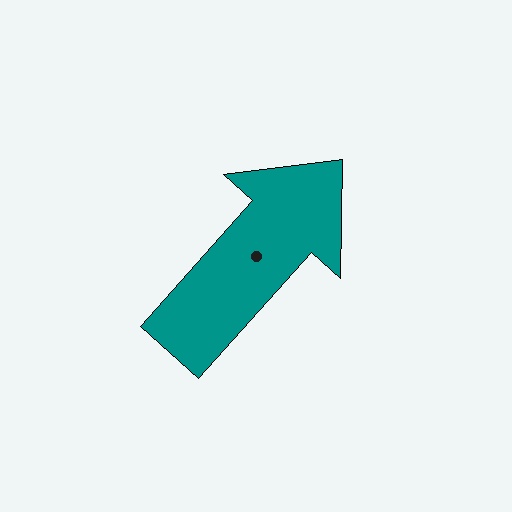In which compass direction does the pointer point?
Northeast.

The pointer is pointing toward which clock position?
Roughly 1 o'clock.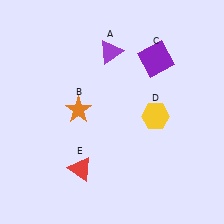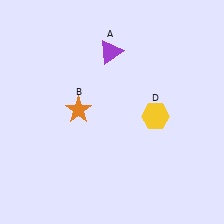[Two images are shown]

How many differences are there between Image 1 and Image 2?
There are 2 differences between the two images.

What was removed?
The red triangle (E), the purple square (C) were removed in Image 2.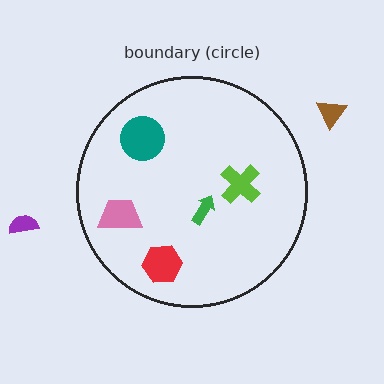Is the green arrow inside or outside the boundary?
Inside.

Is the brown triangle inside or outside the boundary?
Outside.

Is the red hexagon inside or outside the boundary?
Inside.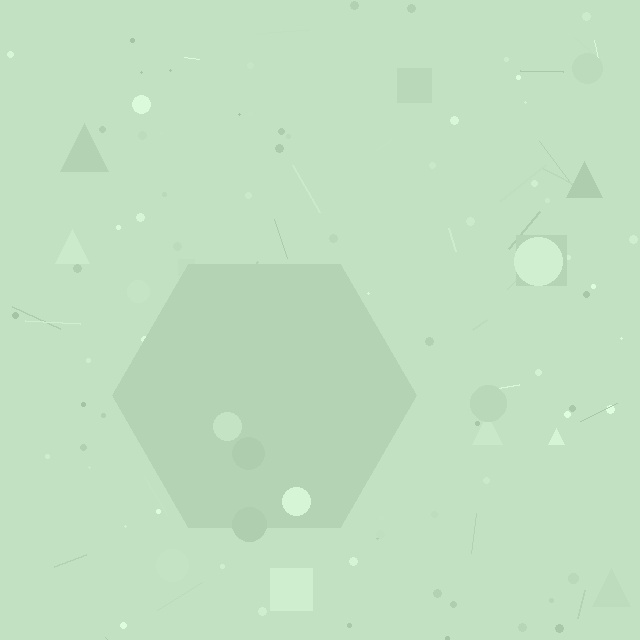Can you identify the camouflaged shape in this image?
The camouflaged shape is a hexagon.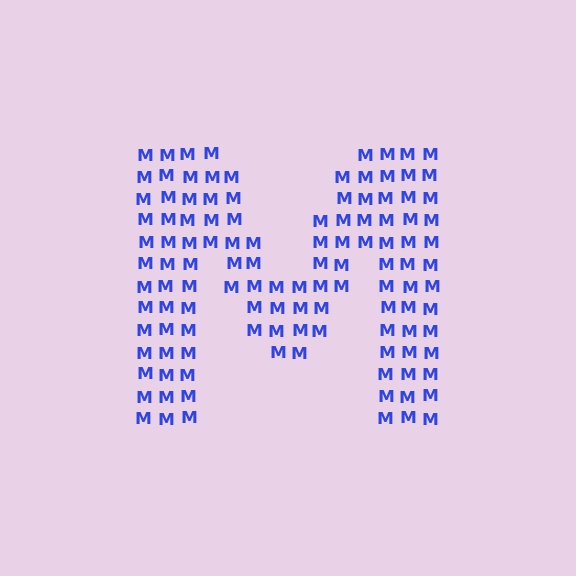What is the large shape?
The large shape is the letter M.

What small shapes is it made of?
It is made of small letter M's.